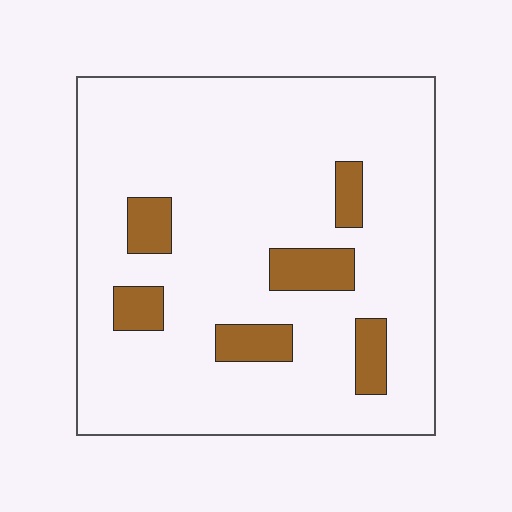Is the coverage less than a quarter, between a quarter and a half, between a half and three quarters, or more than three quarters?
Less than a quarter.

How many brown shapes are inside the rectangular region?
6.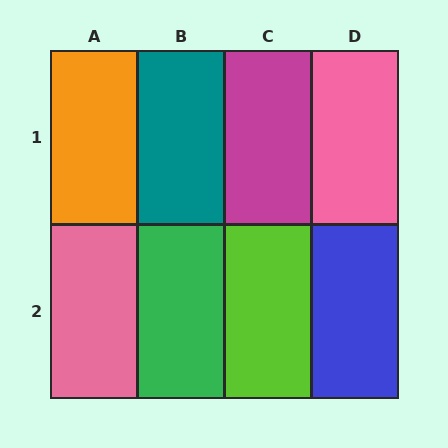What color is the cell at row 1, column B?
Teal.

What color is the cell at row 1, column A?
Orange.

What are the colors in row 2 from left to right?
Pink, green, lime, blue.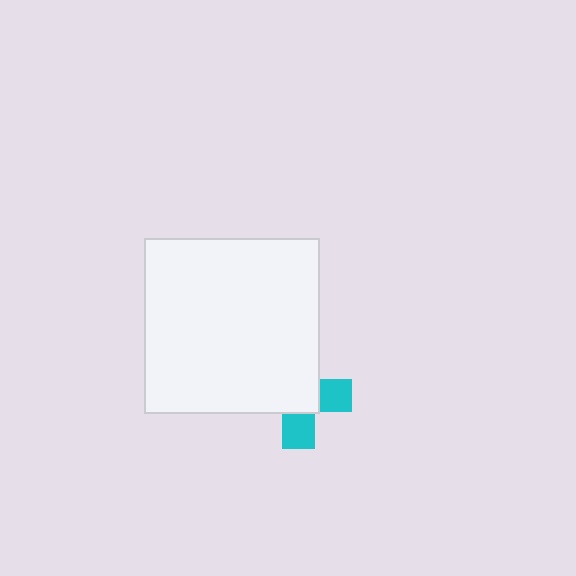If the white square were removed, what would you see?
You would see the complete cyan cross.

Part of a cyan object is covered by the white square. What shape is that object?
It is a cross.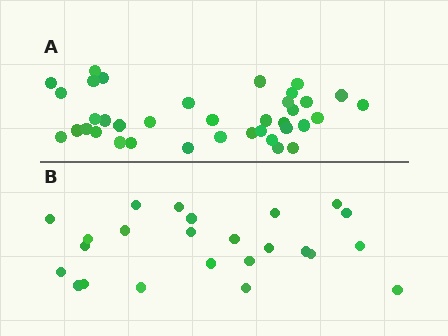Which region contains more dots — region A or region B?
Region A (the top region) has more dots.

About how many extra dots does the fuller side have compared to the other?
Region A has approximately 15 more dots than region B.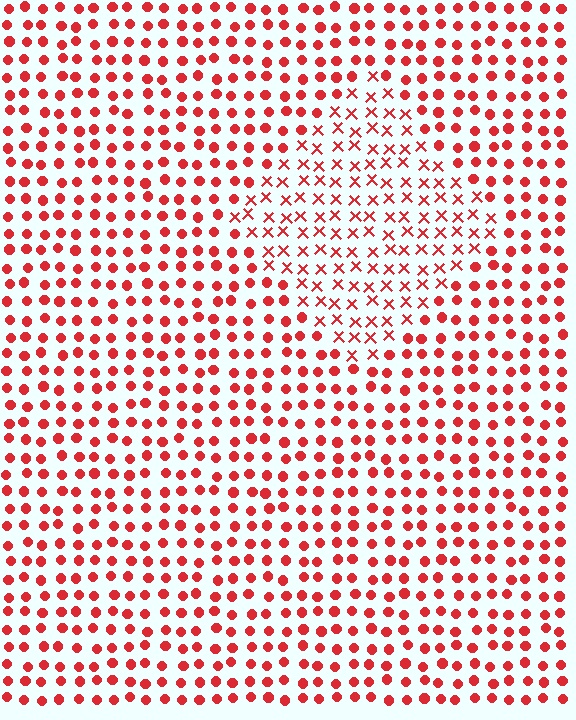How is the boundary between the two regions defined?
The boundary is defined by a change in element shape: X marks inside vs. circles outside. All elements share the same color and spacing.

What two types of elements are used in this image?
The image uses X marks inside the diamond region and circles outside it.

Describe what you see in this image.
The image is filled with small red elements arranged in a uniform grid. A diamond-shaped region contains X marks, while the surrounding area contains circles. The boundary is defined purely by the change in element shape.